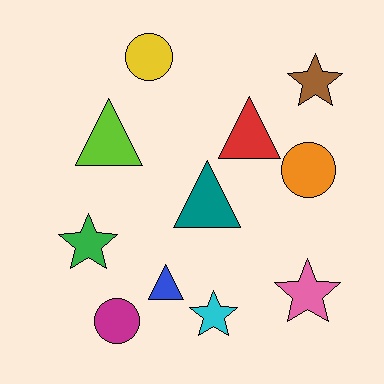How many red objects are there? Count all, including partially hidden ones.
There is 1 red object.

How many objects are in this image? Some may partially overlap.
There are 11 objects.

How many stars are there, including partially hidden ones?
There are 4 stars.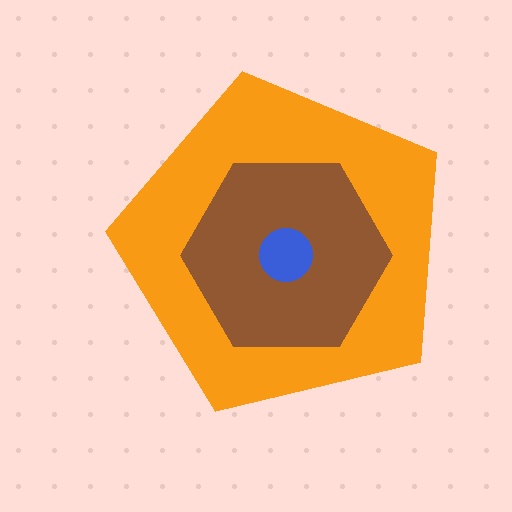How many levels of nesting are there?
3.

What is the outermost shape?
The orange pentagon.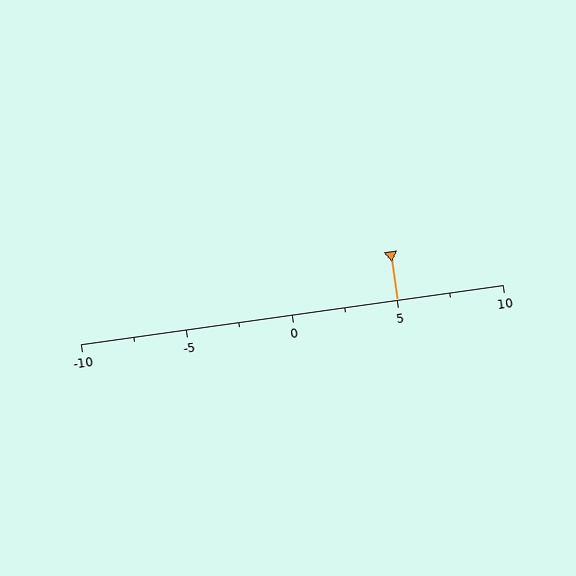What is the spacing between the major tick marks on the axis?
The major ticks are spaced 5 apart.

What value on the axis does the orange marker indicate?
The marker indicates approximately 5.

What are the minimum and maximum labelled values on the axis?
The axis runs from -10 to 10.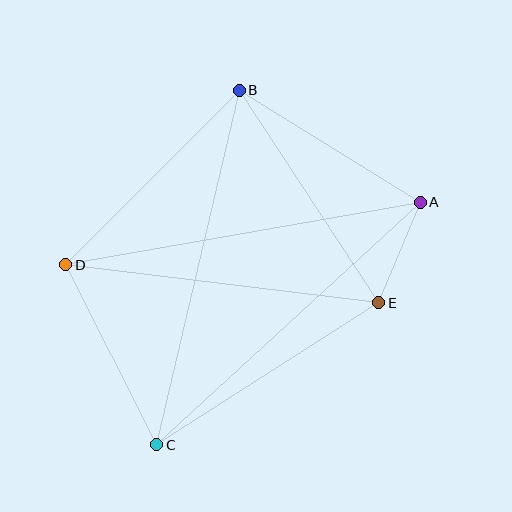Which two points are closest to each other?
Points A and E are closest to each other.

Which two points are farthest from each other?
Points B and C are farthest from each other.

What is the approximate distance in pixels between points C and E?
The distance between C and E is approximately 264 pixels.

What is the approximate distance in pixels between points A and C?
The distance between A and C is approximately 358 pixels.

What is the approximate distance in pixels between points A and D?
The distance between A and D is approximately 360 pixels.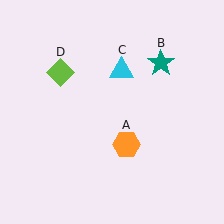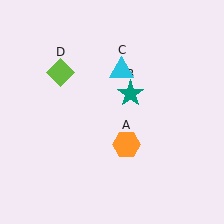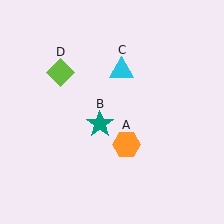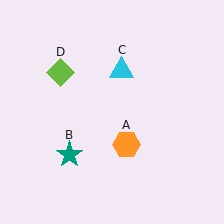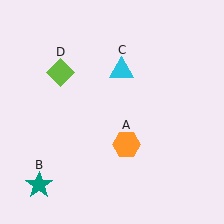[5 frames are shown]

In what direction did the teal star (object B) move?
The teal star (object B) moved down and to the left.